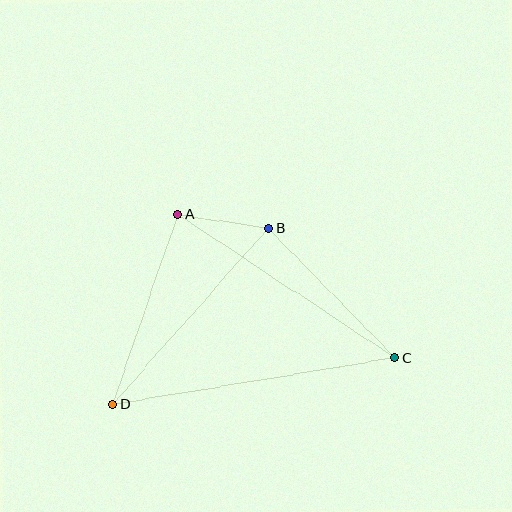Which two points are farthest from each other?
Points C and D are farthest from each other.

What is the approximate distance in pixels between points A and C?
The distance between A and C is approximately 260 pixels.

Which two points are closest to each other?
Points A and B are closest to each other.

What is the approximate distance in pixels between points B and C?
The distance between B and C is approximately 181 pixels.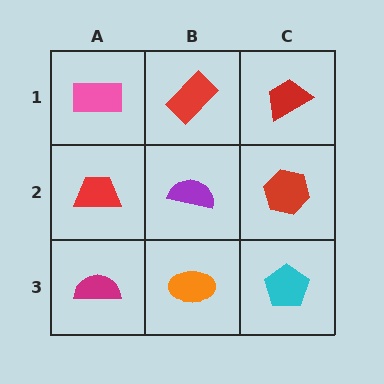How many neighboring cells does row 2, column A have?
3.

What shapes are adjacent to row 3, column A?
A red trapezoid (row 2, column A), an orange ellipse (row 3, column B).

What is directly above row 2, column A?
A pink rectangle.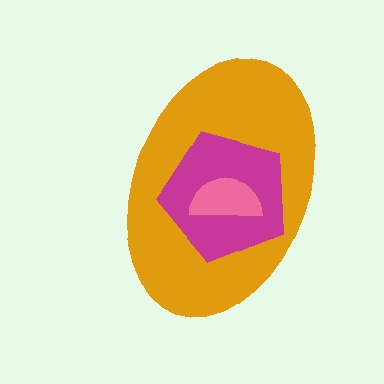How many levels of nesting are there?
3.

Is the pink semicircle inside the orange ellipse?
Yes.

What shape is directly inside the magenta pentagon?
The pink semicircle.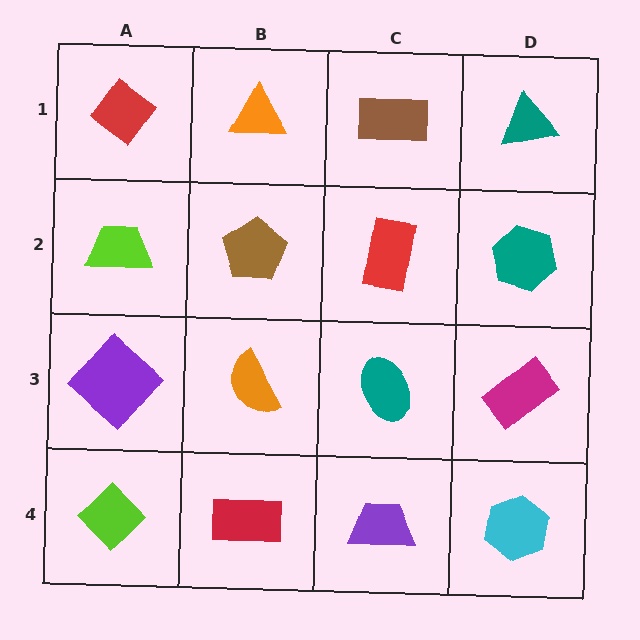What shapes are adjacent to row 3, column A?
A lime trapezoid (row 2, column A), a lime diamond (row 4, column A), an orange semicircle (row 3, column B).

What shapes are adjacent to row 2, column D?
A teal triangle (row 1, column D), a magenta rectangle (row 3, column D), a red rectangle (row 2, column C).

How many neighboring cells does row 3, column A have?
3.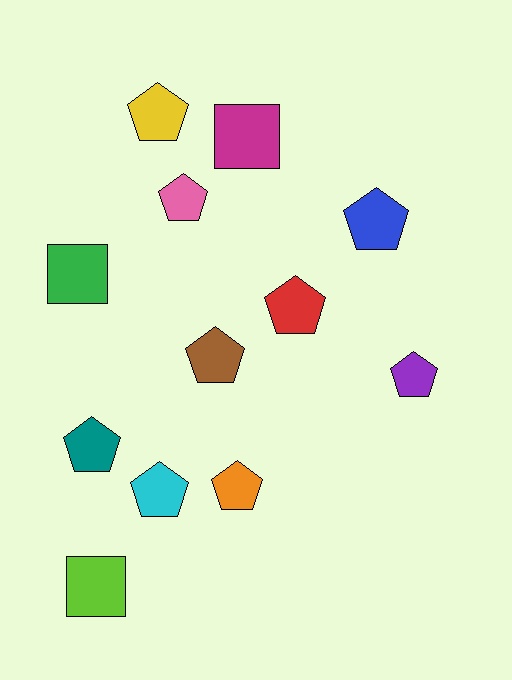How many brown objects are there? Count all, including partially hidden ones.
There is 1 brown object.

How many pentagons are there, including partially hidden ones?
There are 9 pentagons.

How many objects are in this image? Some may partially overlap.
There are 12 objects.